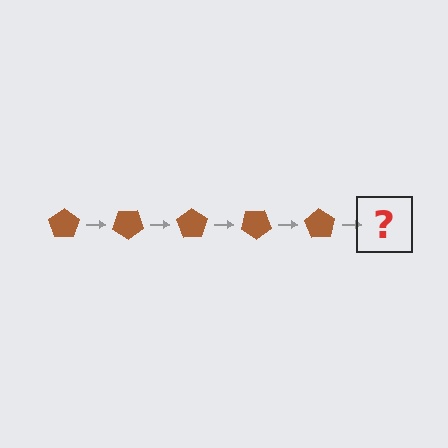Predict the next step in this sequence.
The next step is a brown pentagon rotated 175 degrees.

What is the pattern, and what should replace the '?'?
The pattern is that the pentagon rotates 35 degrees each step. The '?' should be a brown pentagon rotated 175 degrees.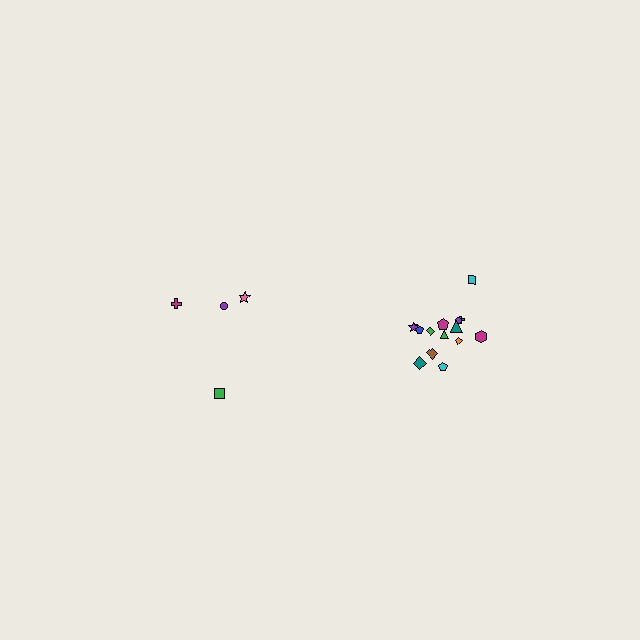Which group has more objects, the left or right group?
The right group.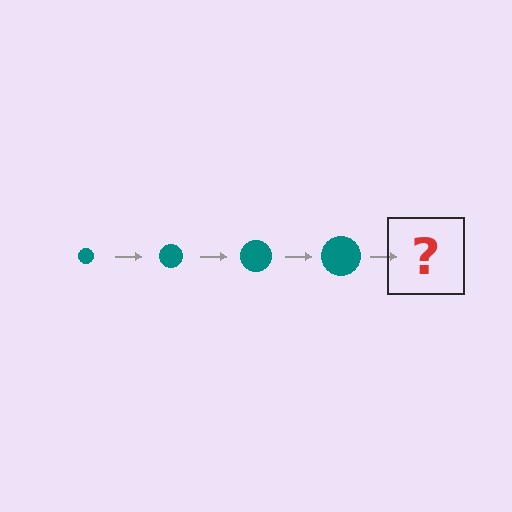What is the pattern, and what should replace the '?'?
The pattern is that the circle gets progressively larger each step. The '?' should be a teal circle, larger than the previous one.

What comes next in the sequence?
The next element should be a teal circle, larger than the previous one.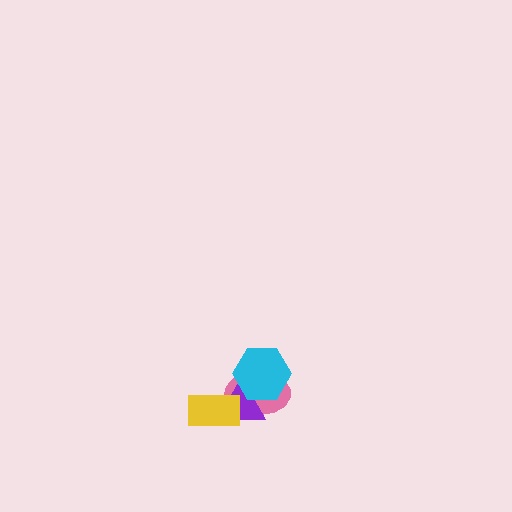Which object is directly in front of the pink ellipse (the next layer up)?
The purple triangle is directly in front of the pink ellipse.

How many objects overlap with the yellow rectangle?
2 objects overlap with the yellow rectangle.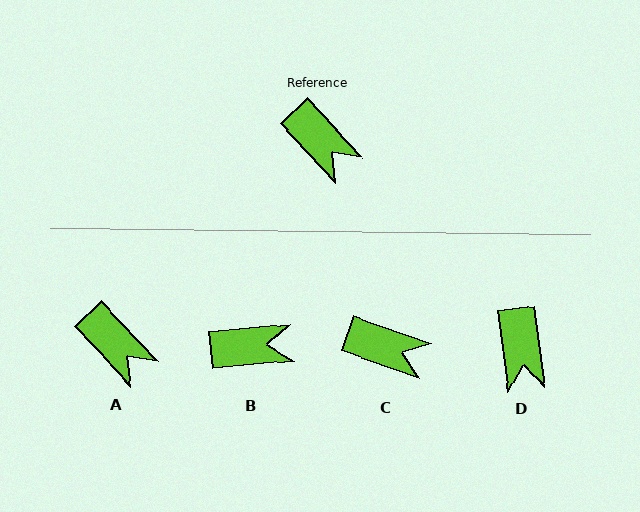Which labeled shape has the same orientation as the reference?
A.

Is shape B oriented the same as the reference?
No, it is off by about 52 degrees.